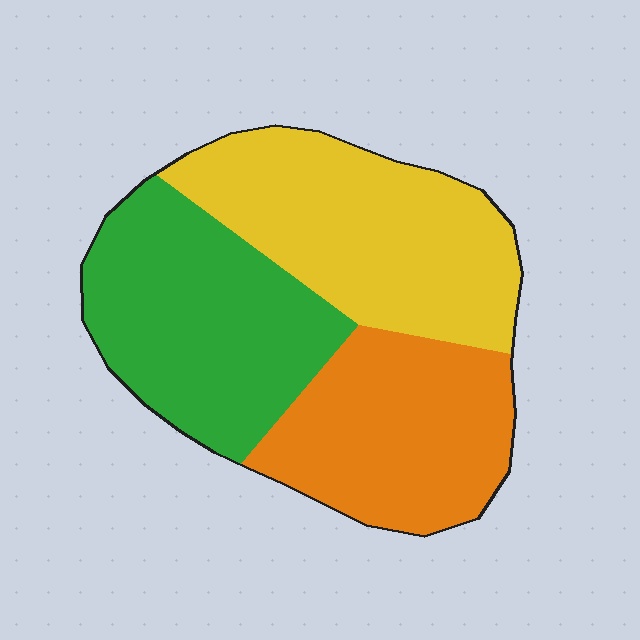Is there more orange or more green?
Green.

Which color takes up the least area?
Orange, at roughly 30%.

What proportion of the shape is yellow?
Yellow covers around 35% of the shape.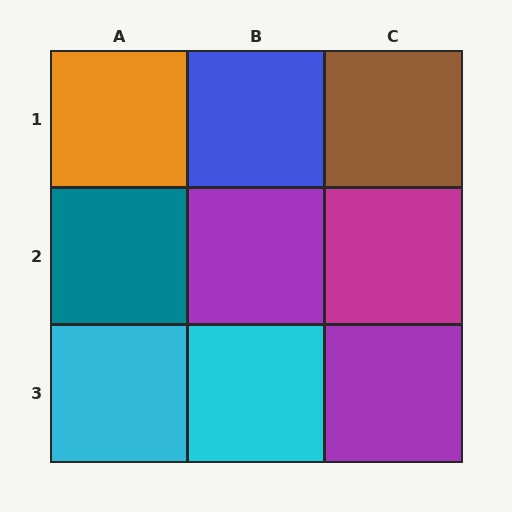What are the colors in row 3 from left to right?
Cyan, cyan, purple.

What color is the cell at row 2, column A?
Teal.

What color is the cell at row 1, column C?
Brown.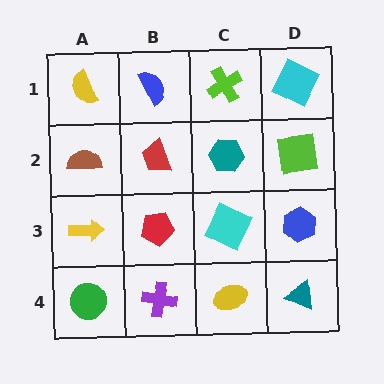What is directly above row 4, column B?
A red pentagon.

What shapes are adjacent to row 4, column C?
A cyan square (row 3, column C), a purple cross (row 4, column B), a teal triangle (row 4, column D).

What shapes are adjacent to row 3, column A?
A brown semicircle (row 2, column A), a green circle (row 4, column A), a red pentagon (row 3, column B).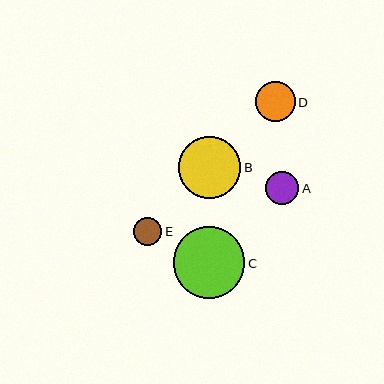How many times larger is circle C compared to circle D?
Circle C is approximately 1.8 times the size of circle D.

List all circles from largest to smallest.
From largest to smallest: C, B, D, A, E.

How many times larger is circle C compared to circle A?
Circle C is approximately 2.2 times the size of circle A.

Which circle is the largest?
Circle C is the largest with a size of approximately 71 pixels.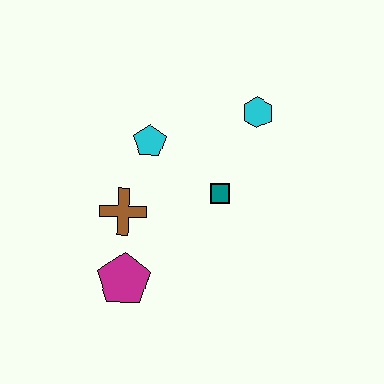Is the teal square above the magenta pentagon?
Yes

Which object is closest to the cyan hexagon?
The teal square is closest to the cyan hexagon.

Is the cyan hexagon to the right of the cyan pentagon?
Yes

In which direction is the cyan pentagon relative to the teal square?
The cyan pentagon is to the left of the teal square.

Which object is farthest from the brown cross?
The cyan hexagon is farthest from the brown cross.